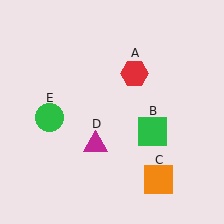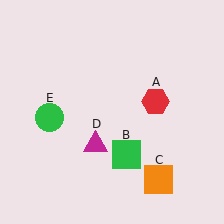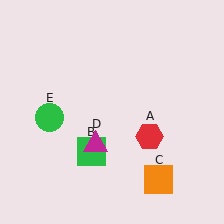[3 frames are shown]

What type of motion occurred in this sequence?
The red hexagon (object A), green square (object B) rotated clockwise around the center of the scene.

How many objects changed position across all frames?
2 objects changed position: red hexagon (object A), green square (object B).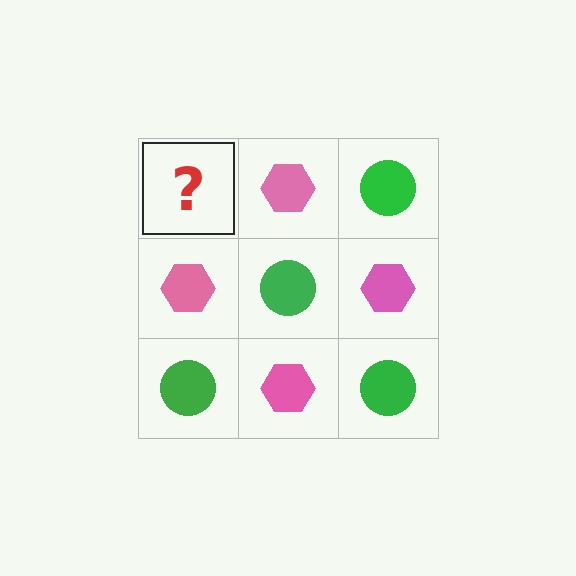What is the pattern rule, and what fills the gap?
The rule is that it alternates green circle and pink hexagon in a checkerboard pattern. The gap should be filled with a green circle.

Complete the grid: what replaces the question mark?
The question mark should be replaced with a green circle.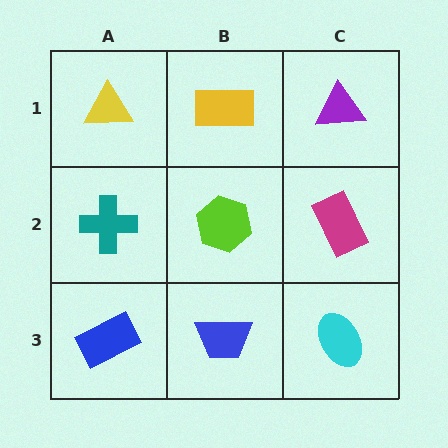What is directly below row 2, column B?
A blue trapezoid.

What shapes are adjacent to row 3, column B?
A lime hexagon (row 2, column B), a blue rectangle (row 3, column A), a cyan ellipse (row 3, column C).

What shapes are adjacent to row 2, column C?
A purple triangle (row 1, column C), a cyan ellipse (row 3, column C), a lime hexagon (row 2, column B).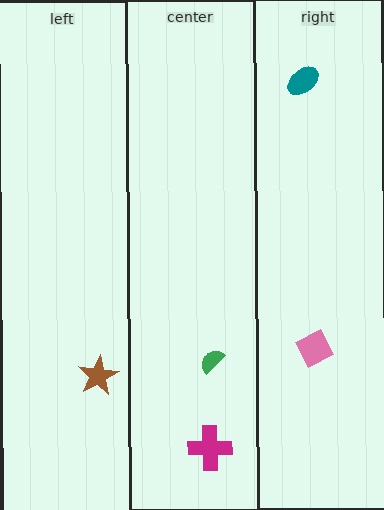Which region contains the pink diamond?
The right region.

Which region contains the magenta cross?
The center region.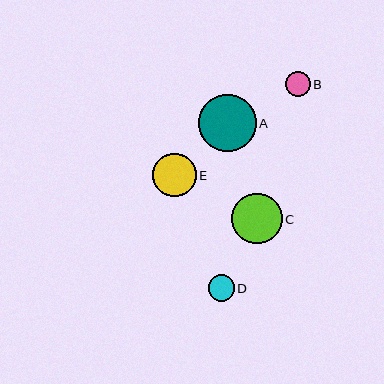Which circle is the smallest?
Circle B is the smallest with a size of approximately 25 pixels.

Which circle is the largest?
Circle A is the largest with a size of approximately 58 pixels.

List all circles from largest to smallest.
From largest to smallest: A, C, E, D, B.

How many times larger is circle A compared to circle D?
Circle A is approximately 2.2 times the size of circle D.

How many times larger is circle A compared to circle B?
Circle A is approximately 2.4 times the size of circle B.